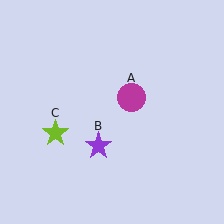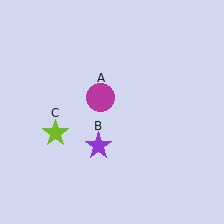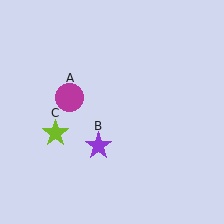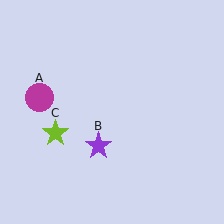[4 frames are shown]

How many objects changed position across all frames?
1 object changed position: magenta circle (object A).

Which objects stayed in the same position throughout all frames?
Purple star (object B) and lime star (object C) remained stationary.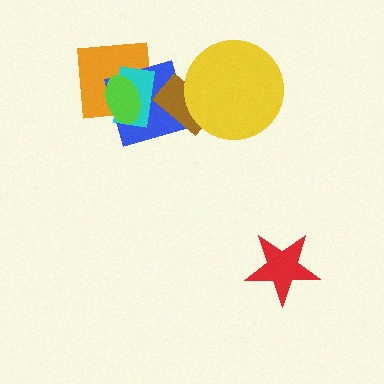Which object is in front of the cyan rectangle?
The lime ellipse is in front of the cyan rectangle.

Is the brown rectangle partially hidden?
Yes, it is partially covered by another shape.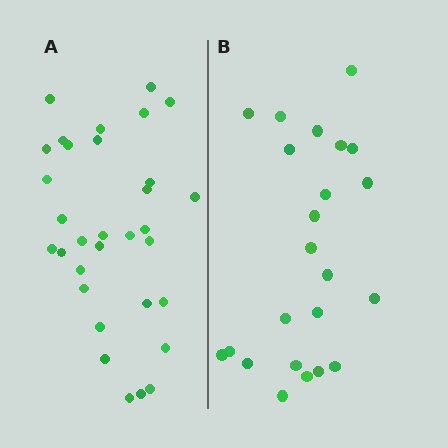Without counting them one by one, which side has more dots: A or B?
Region A (the left region) has more dots.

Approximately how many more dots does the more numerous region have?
Region A has roughly 8 or so more dots than region B.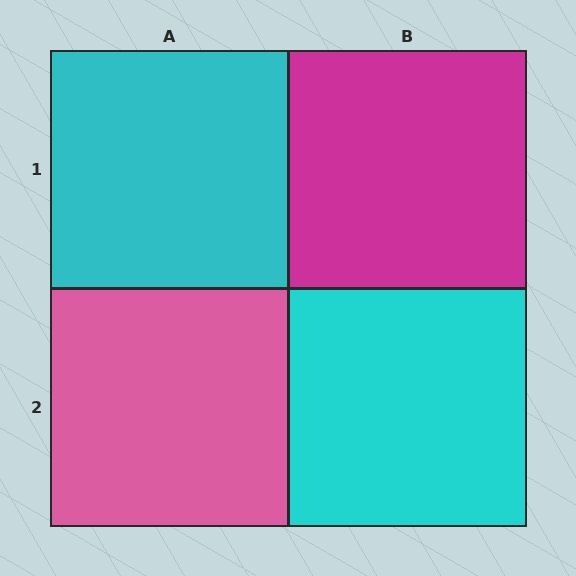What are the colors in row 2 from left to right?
Pink, cyan.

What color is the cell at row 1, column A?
Cyan.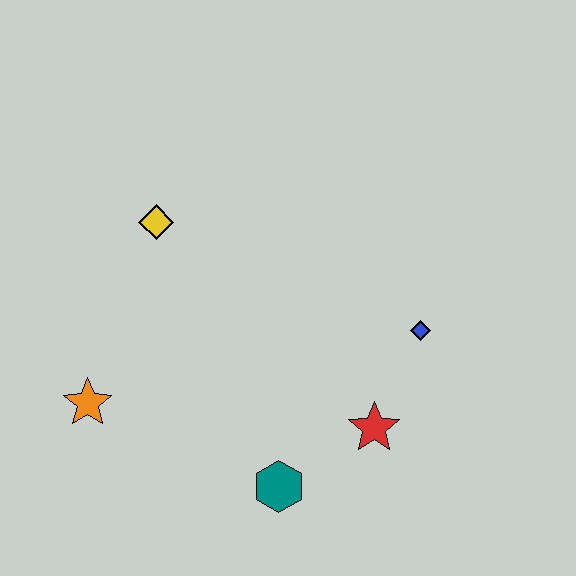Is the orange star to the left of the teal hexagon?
Yes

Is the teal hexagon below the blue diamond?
Yes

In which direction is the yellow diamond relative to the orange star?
The yellow diamond is above the orange star.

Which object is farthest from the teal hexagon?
The yellow diamond is farthest from the teal hexagon.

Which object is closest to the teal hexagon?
The red star is closest to the teal hexagon.